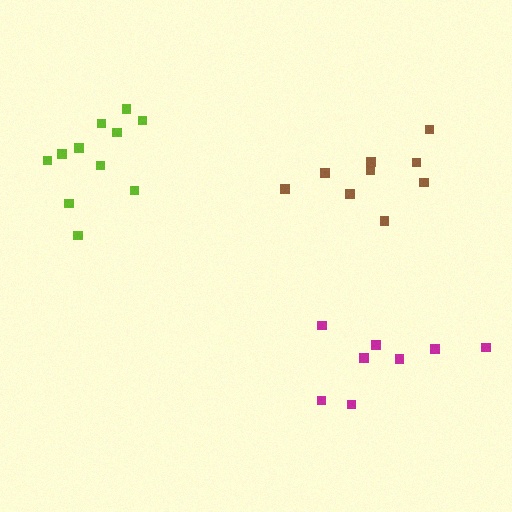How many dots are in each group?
Group 1: 8 dots, Group 2: 11 dots, Group 3: 9 dots (28 total).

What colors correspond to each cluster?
The clusters are colored: magenta, lime, brown.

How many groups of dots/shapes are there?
There are 3 groups.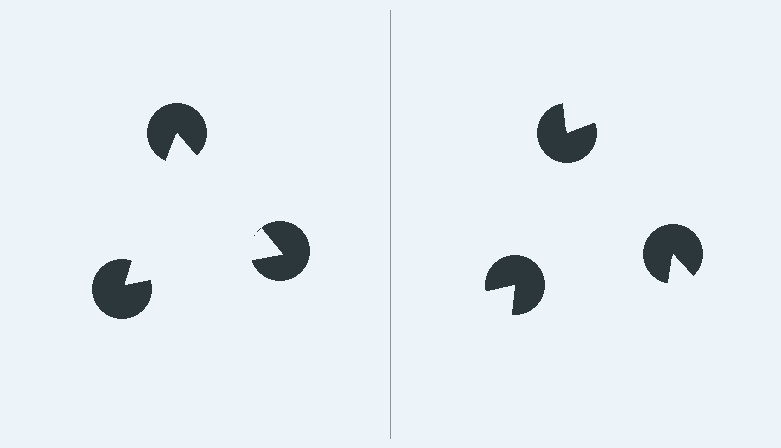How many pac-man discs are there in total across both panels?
6 — 3 on each side.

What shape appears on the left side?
An illusory triangle.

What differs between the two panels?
The pac-man discs are positioned identically on both sides; only the wedge orientations differ. On the left they align to a triangle; on the right they are misaligned.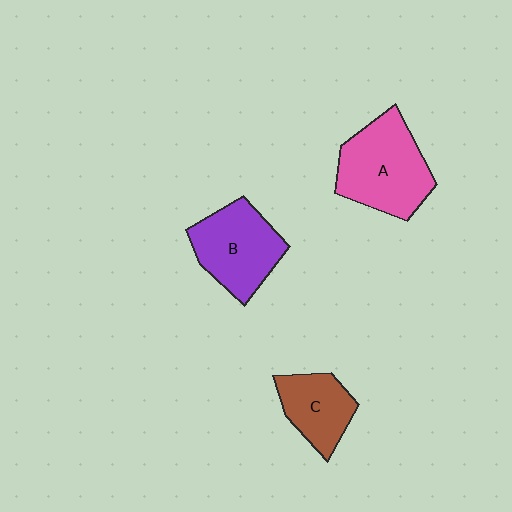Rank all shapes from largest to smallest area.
From largest to smallest: A (pink), B (purple), C (brown).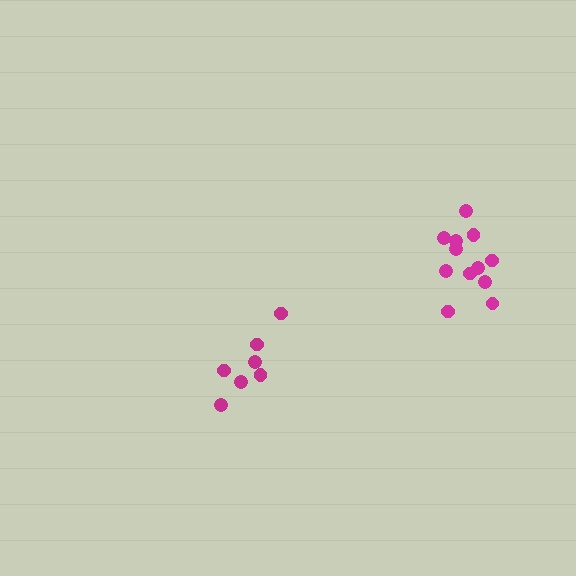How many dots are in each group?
Group 1: 7 dots, Group 2: 12 dots (19 total).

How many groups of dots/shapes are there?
There are 2 groups.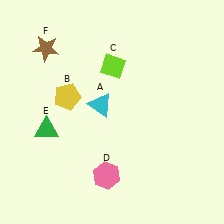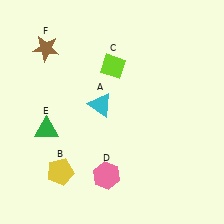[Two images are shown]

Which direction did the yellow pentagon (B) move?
The yellow pentagon (B) moved down.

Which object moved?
The yellow pentagon (B) moved down.